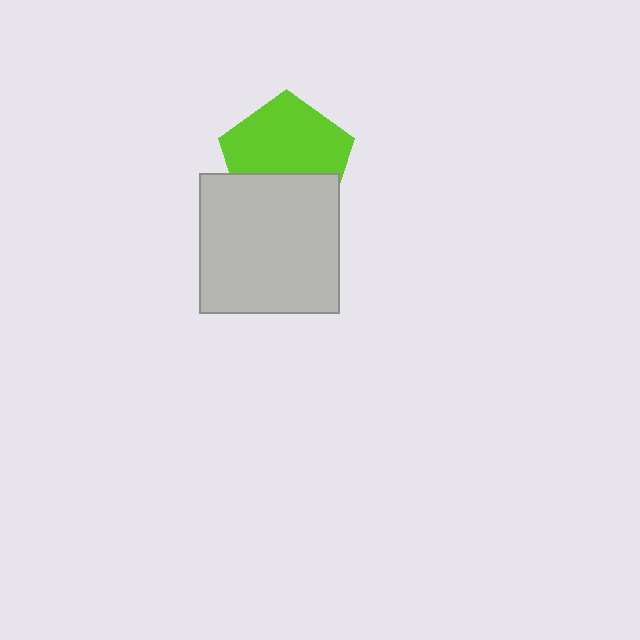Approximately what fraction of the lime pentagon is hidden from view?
Roughly 37% of the lime pentagon is hidden behind the light gray square.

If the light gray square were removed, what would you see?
You would see the complete lime pentagon.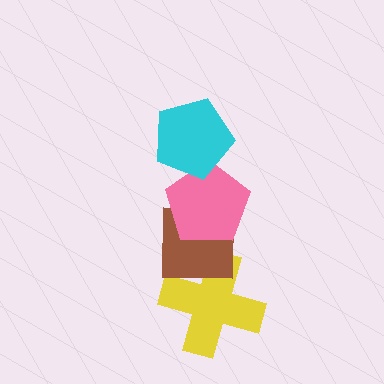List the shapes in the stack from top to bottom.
From top to bottom: the cyan pentagon, the pink pentagon, the brown square, the yellow cross.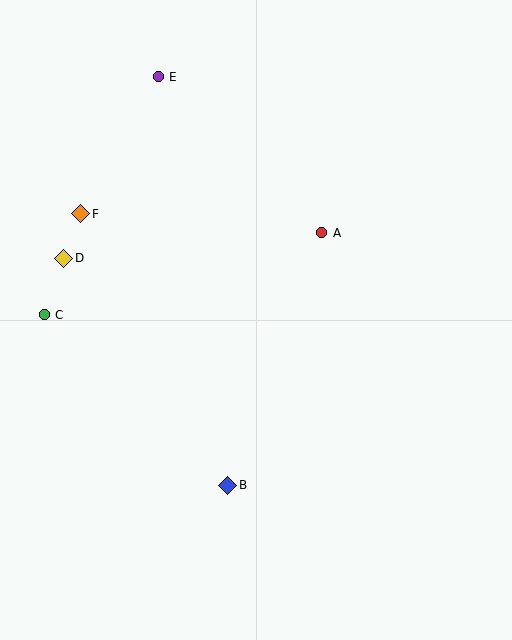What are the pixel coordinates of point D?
Point D is at (64, 258).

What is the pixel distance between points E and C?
The distance between E and C is 264 pixels.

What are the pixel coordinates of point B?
Point B is at (228, 485).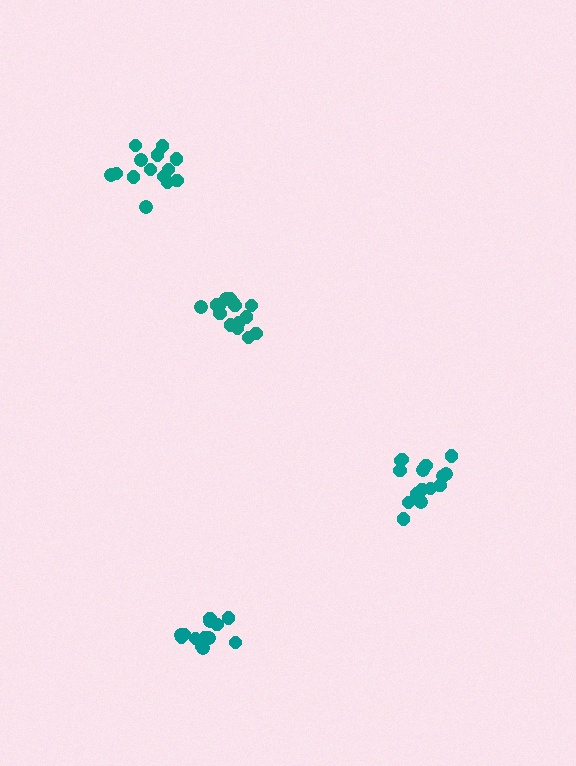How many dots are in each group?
Group 1: 15 dots, Group 2: 15 dots, Group 3: 13 dots, Group 4: 14 dots (57 total).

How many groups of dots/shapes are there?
There are 4 groups.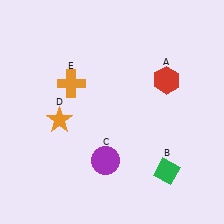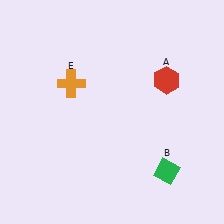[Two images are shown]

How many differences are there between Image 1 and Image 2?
There are 2 differences between the two images.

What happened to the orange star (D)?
The orange star (D) was removed in Image 2. It was in the bottom-left area of Image 1.